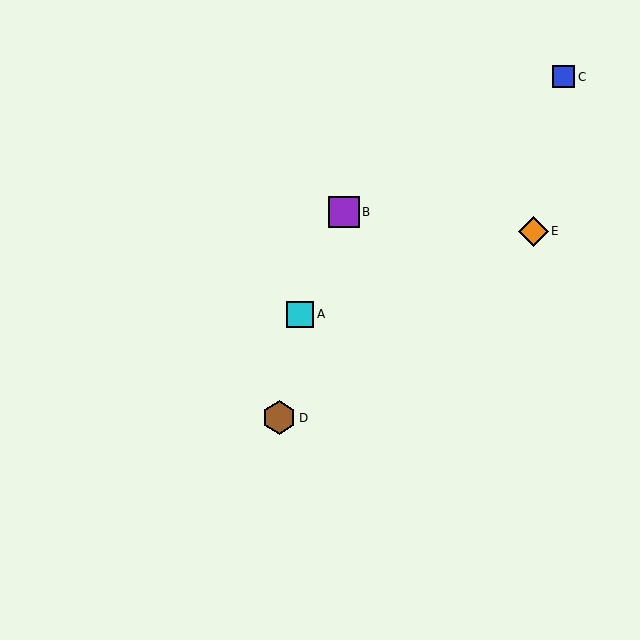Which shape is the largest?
The brown hexagon (labeled D) is the largest.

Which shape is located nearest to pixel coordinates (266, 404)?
The brown hexagon (labeled D) at (279, 418) is nearest to that location.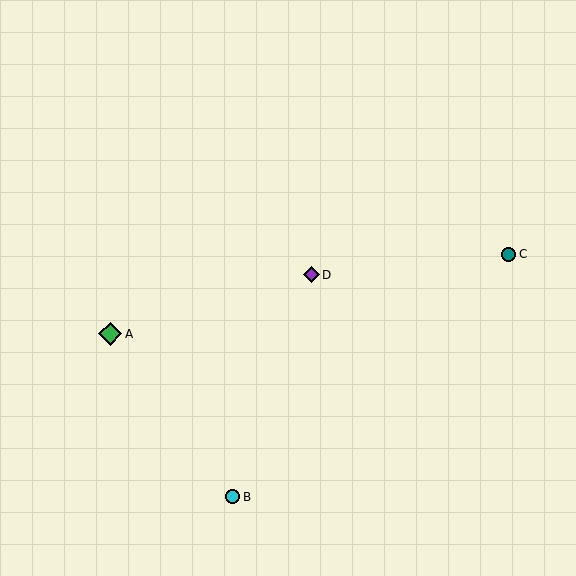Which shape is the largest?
The green diamond (labeled A) is the largest.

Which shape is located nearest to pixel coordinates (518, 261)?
The teal circle (labeled C) at (508, 254) is nearest to that location.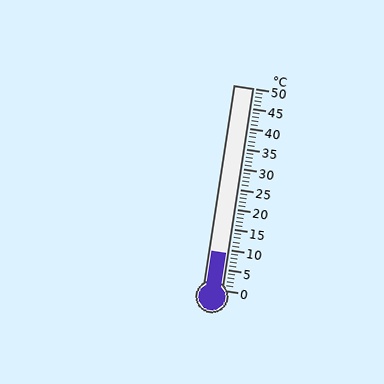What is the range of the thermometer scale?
The thermometer scale ranges from 0°C to 50°C.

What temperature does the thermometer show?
The thermometer shows approximately 9°C.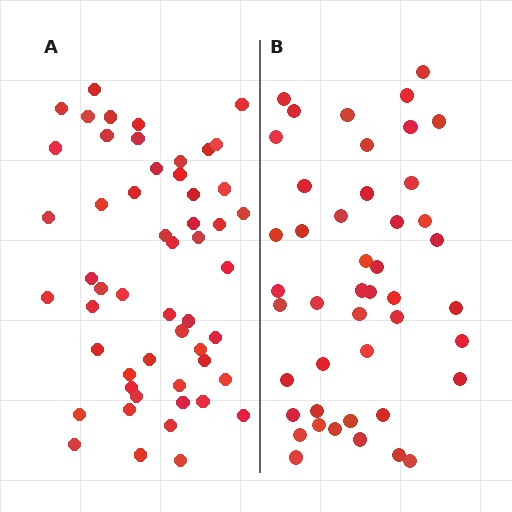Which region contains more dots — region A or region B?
Region A (the left region) has more dots.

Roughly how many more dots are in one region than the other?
Region A has roughly 8 or so more dots than region B.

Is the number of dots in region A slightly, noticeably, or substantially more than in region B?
Region A has only slightly more — the two regions are fairly close. The ratio is roughly 1.2 to 1.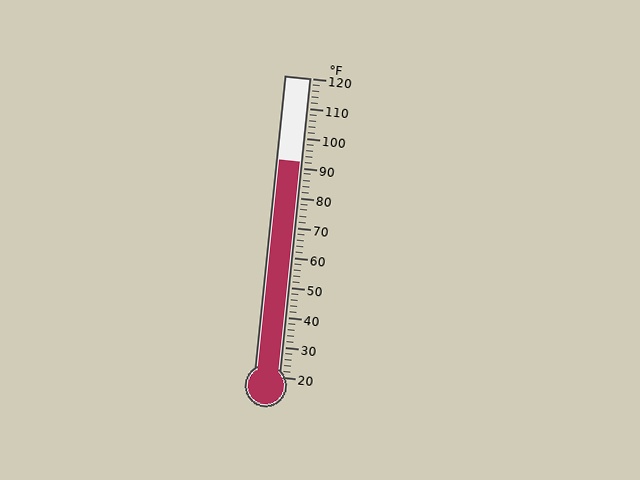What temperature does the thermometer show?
The thermometer shows approximately 92°F.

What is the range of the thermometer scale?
The thermometer scale ranges from 20°F to 120°F.